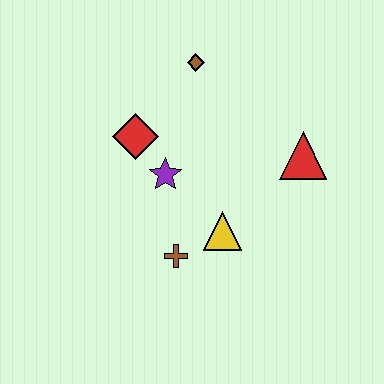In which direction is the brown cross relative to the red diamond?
The brown cross is below the red diamond.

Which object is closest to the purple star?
The red diamond is closest to the purple star.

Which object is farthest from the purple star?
The red triangle is farthest from the purple star.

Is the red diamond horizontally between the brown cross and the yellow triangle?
No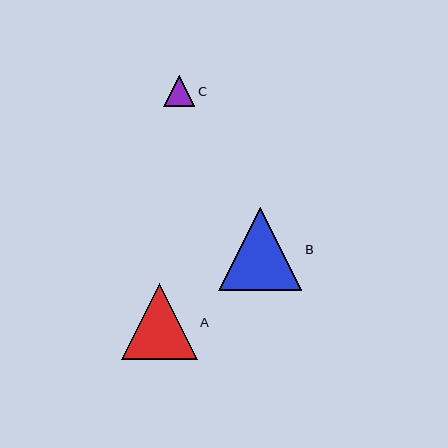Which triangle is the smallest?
Triangle C is the smallest with a size of approximately 31 pixels.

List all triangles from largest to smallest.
From largest to smallest: B, A, C.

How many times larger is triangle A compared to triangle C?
Triangle A is approximately 2.5 times the size of triangle C.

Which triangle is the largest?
Triangle B is the largest with a size of approximately 83 pixels.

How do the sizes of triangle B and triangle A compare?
Triangle B and triangle A are approximately the same size.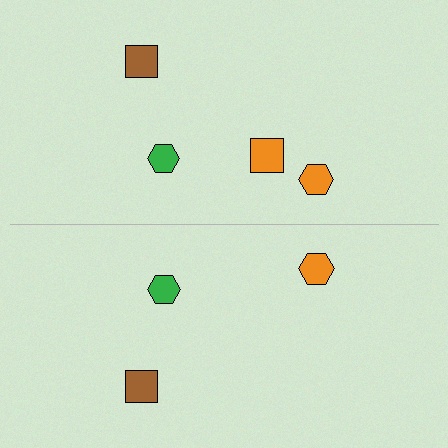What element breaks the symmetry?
A orange square is missing from the bottom side.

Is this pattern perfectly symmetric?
No, the pattern is not perfectly symmetric. A orange square is missing from the bottom side.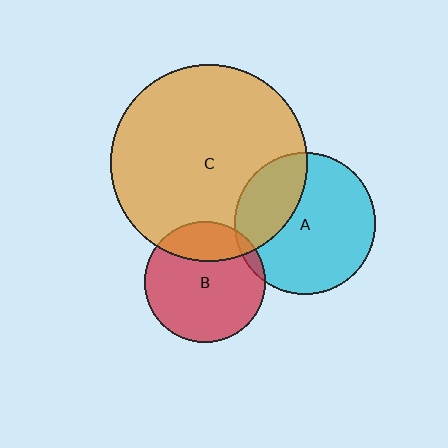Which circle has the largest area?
Circle C (orange).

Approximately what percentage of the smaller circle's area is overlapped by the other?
Approximately 30%.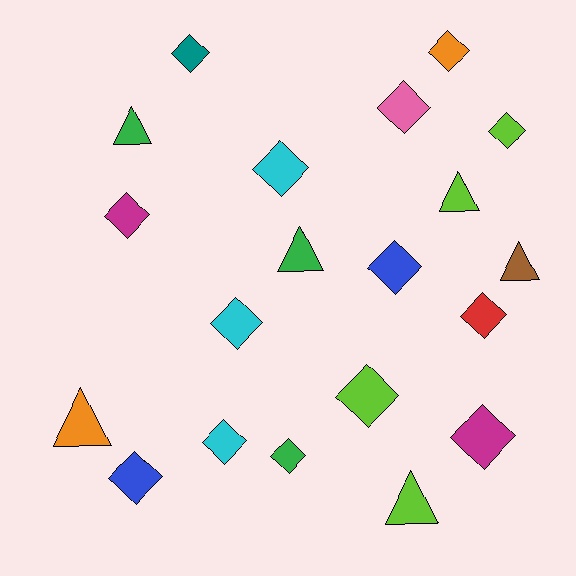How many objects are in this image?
There are 20 objects.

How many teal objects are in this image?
There is 1 teal object.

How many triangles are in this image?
There are 6 triangles.